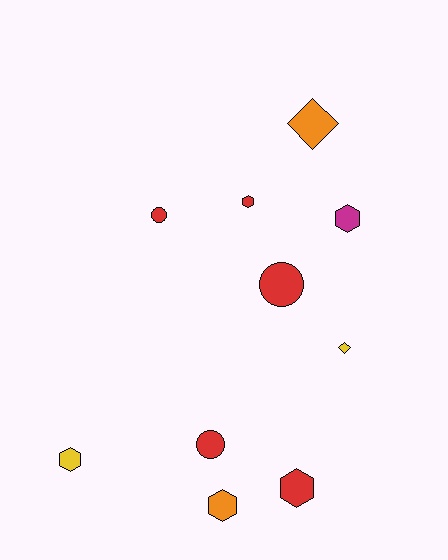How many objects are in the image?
There are 10 objects.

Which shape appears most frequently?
Hexagon, with 5 objects.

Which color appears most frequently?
Red, with 5 objects.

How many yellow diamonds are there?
There is 1 yellow diamond.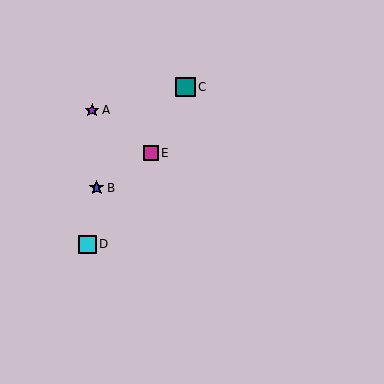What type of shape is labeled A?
Shape A is a purple star.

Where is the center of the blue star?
The center of the blue star is at (97, 188).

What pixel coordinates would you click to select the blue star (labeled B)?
Click at (97, 188) to select the blue star B.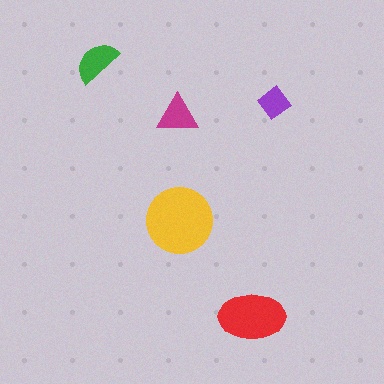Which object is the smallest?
The purple diamond.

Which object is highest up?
The green semicircle is topmost.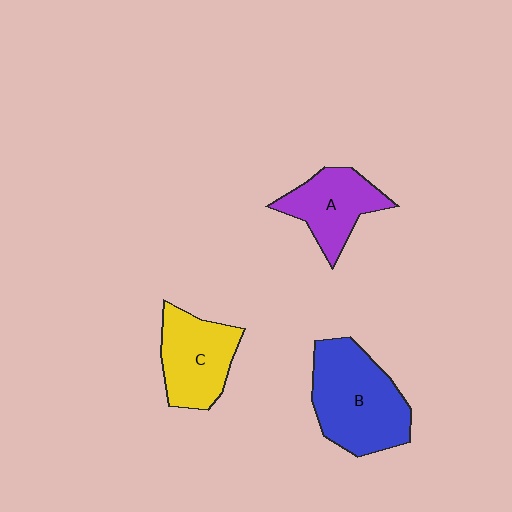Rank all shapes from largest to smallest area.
From largest to smallest: B (blue), C (yellow), A (purple).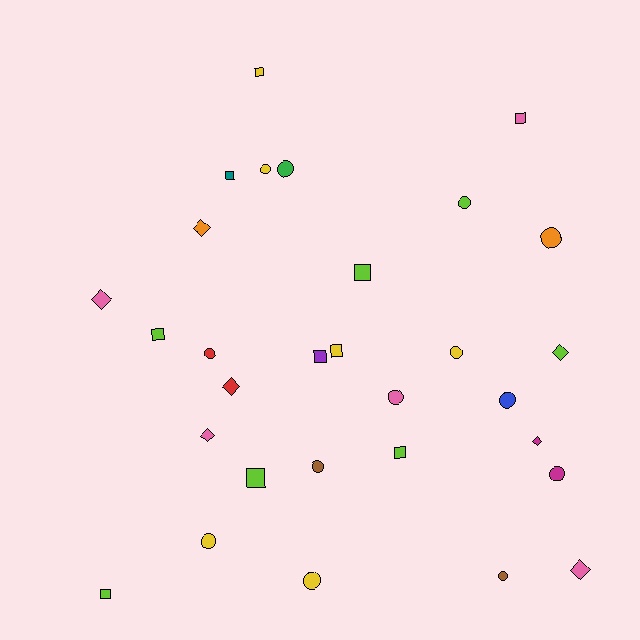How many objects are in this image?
There are 30 objects.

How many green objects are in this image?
There is 1 green object.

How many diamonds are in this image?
There are 7 diamonds.